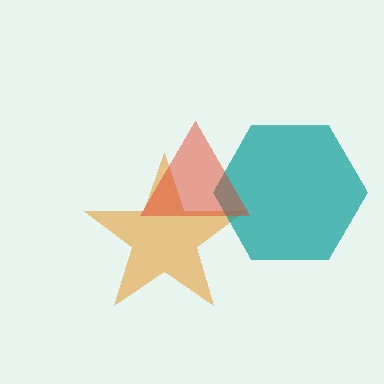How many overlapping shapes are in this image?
There are 3 overlapping shapes in the image.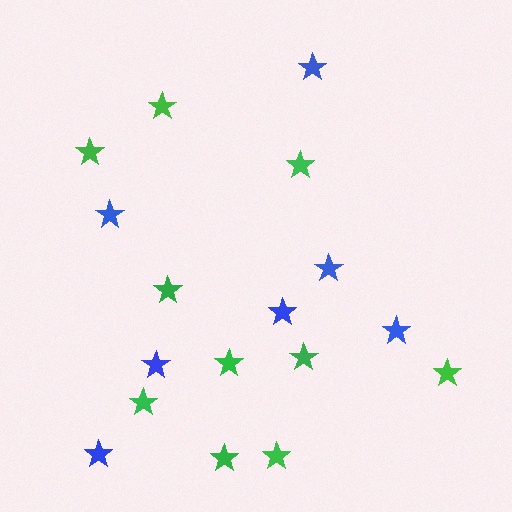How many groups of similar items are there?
There are 2 groups: one group of blue stars (7) and one group of green stars (10).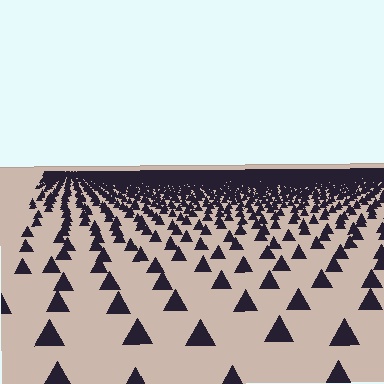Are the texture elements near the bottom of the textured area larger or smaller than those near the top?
Larger. Near the bottom, elements are closer to the viewer and appear at a bigger on-screen size.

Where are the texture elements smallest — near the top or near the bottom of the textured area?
Near the top.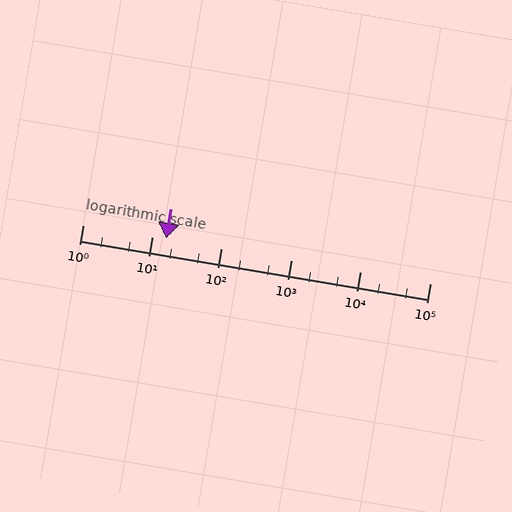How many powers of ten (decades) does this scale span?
The scale spans 5 decades, from 1 to 100000.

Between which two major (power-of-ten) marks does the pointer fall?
The pointer is between 10 and 100.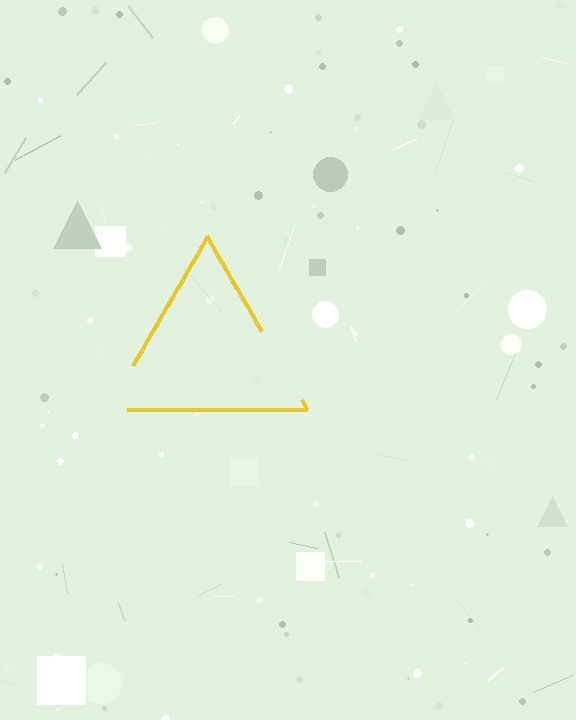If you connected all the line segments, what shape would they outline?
They would outline a triangle.